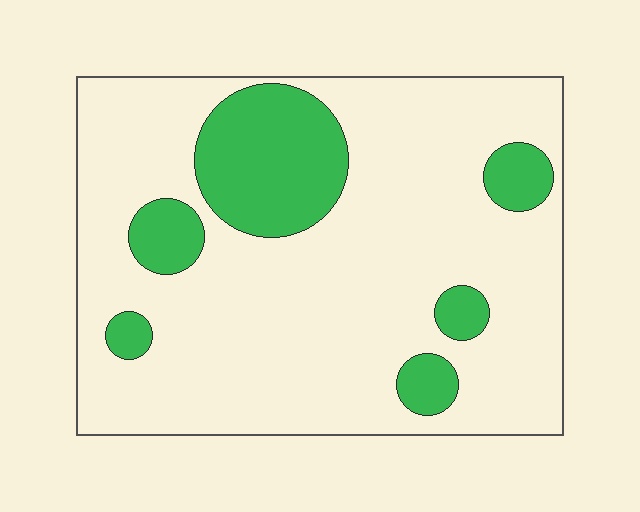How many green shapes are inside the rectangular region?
6.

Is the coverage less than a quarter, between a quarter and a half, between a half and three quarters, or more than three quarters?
Less than a quarter.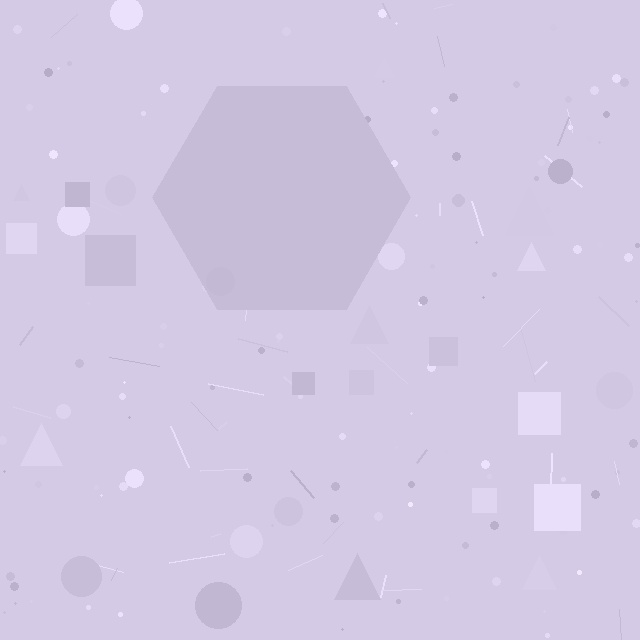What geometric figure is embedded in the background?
A hexagon is embedded in the background.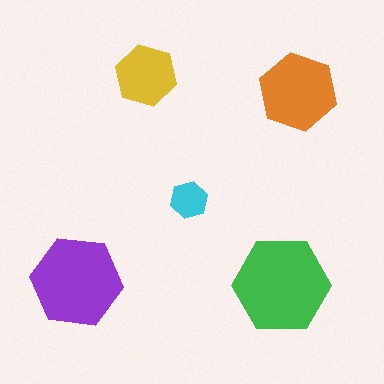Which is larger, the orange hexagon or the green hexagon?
The green one.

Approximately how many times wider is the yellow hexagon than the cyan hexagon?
About 1.5 times wider.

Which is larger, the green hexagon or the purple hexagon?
The green one.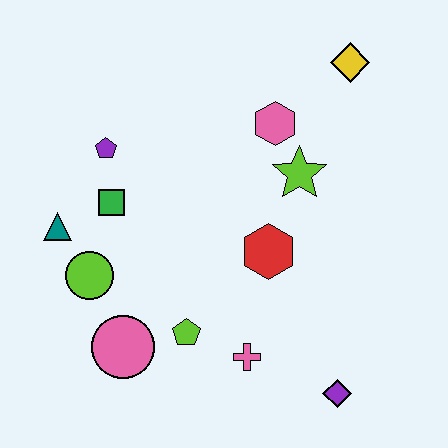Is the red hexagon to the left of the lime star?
Yes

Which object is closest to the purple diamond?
The pink cross is closest to the purple diamond.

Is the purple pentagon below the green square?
No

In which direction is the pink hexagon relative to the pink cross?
The pink hexagon is above the pink cross.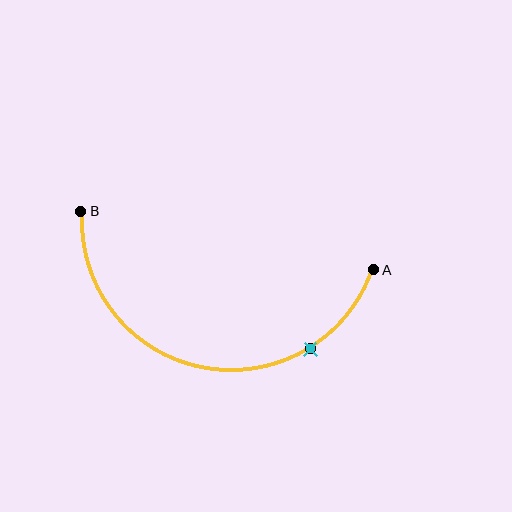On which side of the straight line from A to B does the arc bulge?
The arc bulges below the straight line connecting A and B.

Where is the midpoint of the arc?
The arc midpoint is the point on the curve farthest from the straight line joining A and B. It sits below that line.